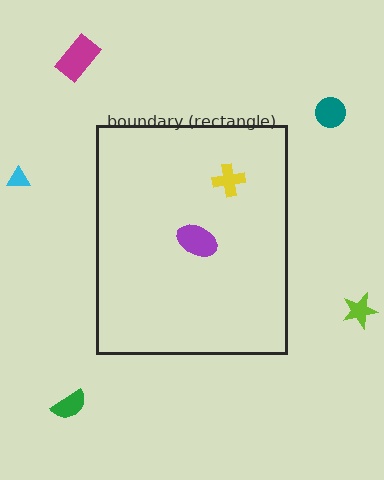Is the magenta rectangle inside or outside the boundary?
Outside.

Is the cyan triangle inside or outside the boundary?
Outside.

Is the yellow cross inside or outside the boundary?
Inside.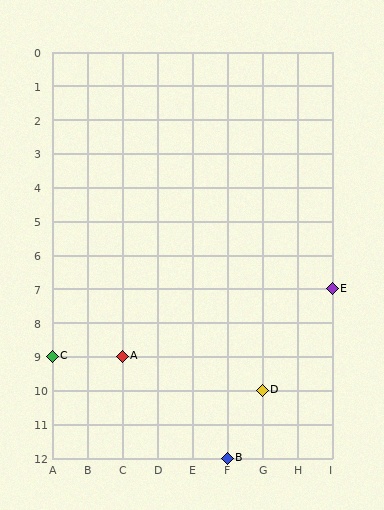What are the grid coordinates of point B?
Point B is at grid coordinates (F, 12).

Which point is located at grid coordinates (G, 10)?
Point D is at (G, 10).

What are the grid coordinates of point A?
Point A is at grid coordinates (C, 9).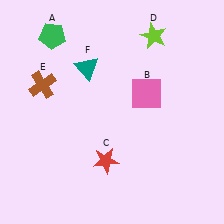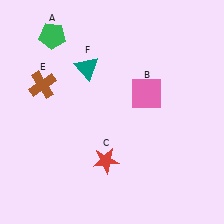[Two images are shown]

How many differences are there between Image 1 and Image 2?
There is 1 difference between the two images.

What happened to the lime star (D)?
The lime star (D) was removed in Image 2. It was in the top-right area of Image 1.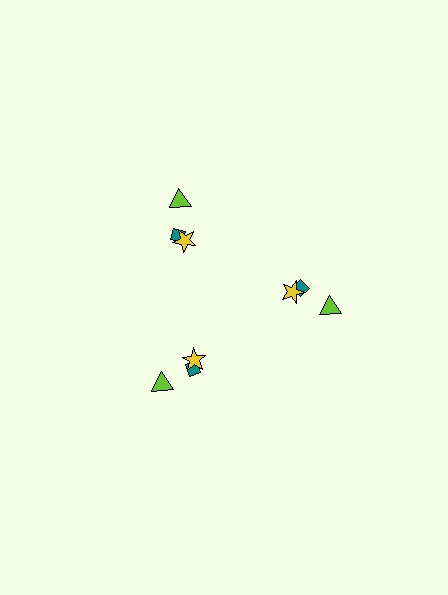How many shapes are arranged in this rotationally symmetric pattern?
There are 9 shapes, arranged in 3 groups of 3.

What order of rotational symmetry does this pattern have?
This pattern has 3-fold rotational symmetry.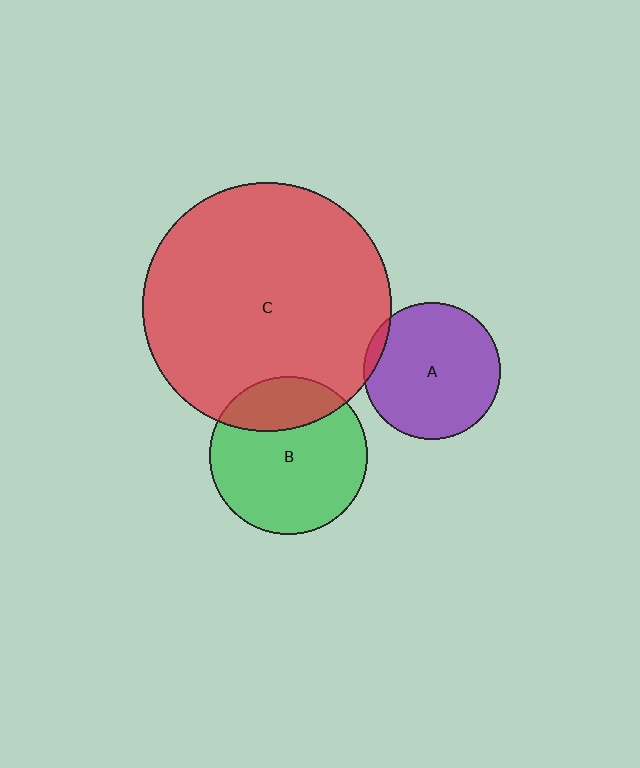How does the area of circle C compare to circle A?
Approximately 3.3 times.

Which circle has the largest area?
Circle C (red).